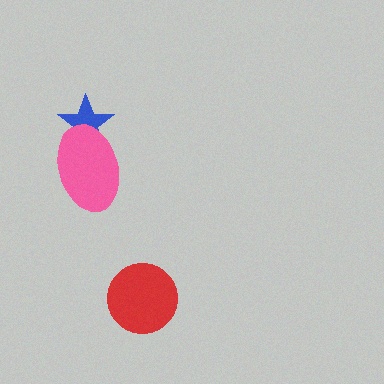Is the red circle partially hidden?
No, no other shape covers it.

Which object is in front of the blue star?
The pink ellipse is in front of the blue star.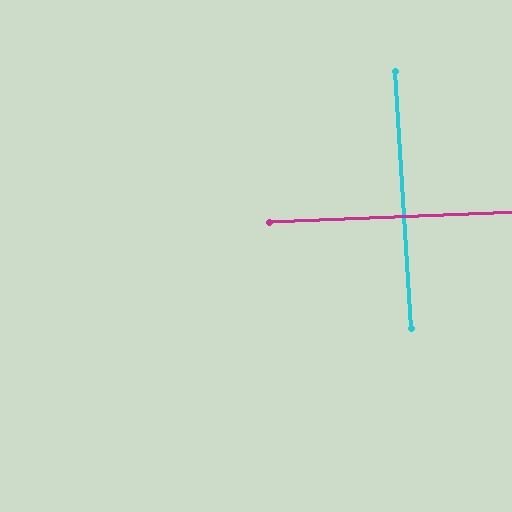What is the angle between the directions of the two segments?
Approximately 89 degrees.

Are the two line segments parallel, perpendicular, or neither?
Perpendicular — they meet at approximately 89°.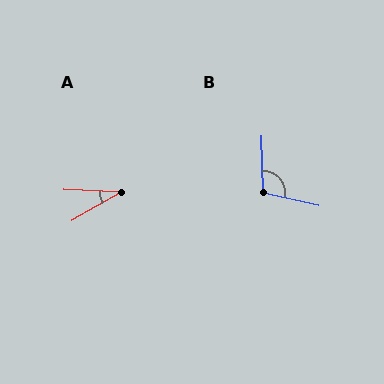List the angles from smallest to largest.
A (33°), B (104°).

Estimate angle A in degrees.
Approximately 33 degrees.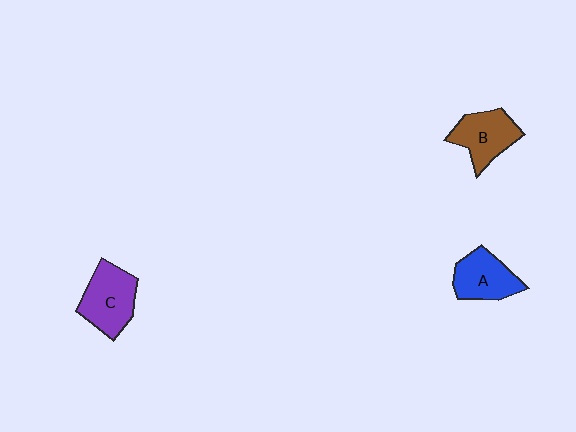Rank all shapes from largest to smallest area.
From largest to smallest: C (purple), B (brown), A (blue).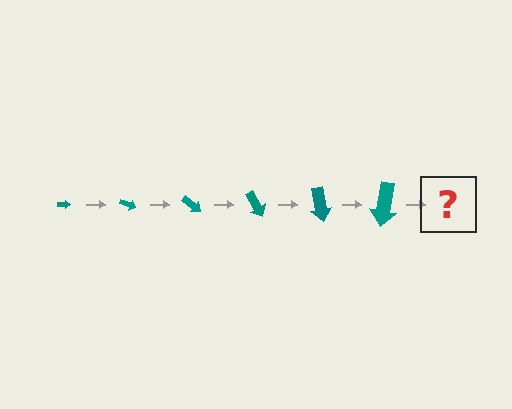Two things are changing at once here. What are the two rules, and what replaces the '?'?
The two rules are that the arrow grows larger each step and it rotates 20 degrees each step. The '?' should be an arrow, larger than the previous one and rotated 120 degrees from the start.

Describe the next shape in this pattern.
It should be an arrow, larger than the previous one and rotated 120 degrees from the start.